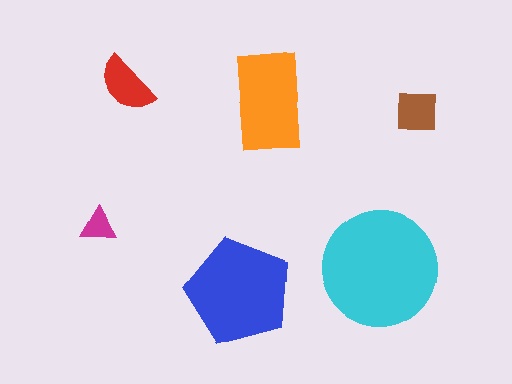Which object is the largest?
The cyan circle.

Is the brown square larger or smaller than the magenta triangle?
Larger.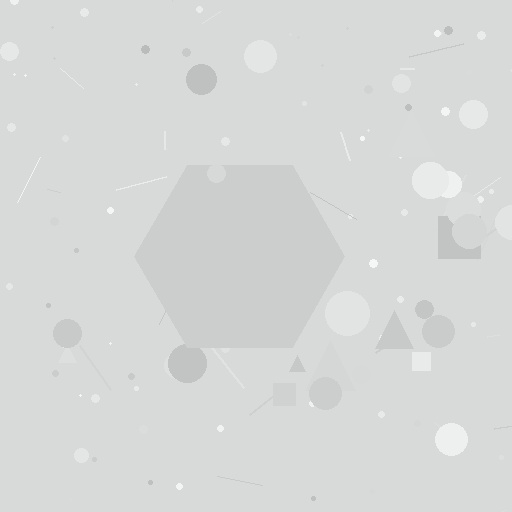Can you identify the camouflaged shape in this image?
The camouflaged shape is a hexagon.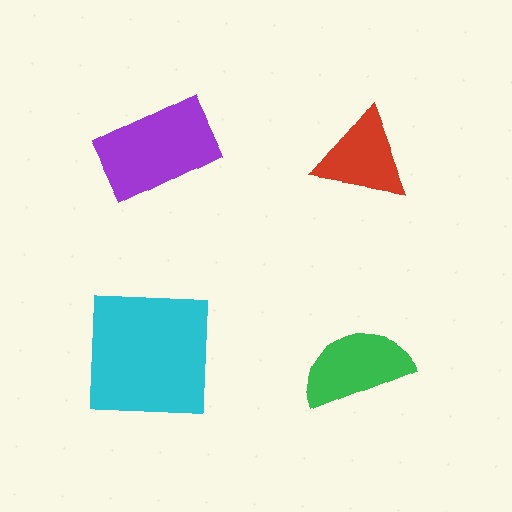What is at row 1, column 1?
A purple rectangle.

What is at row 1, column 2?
A red triangle.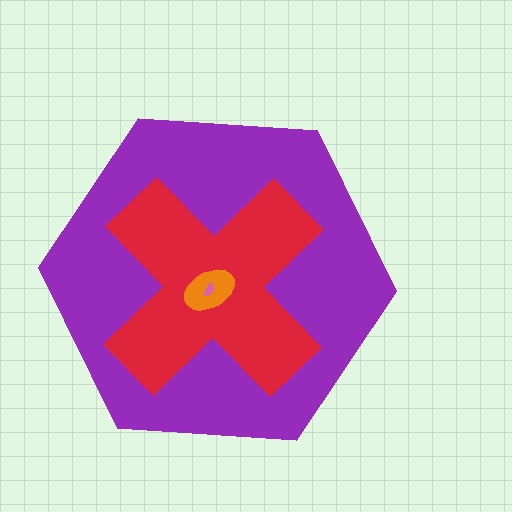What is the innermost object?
The pink semicircle.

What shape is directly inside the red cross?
The orange ellipse.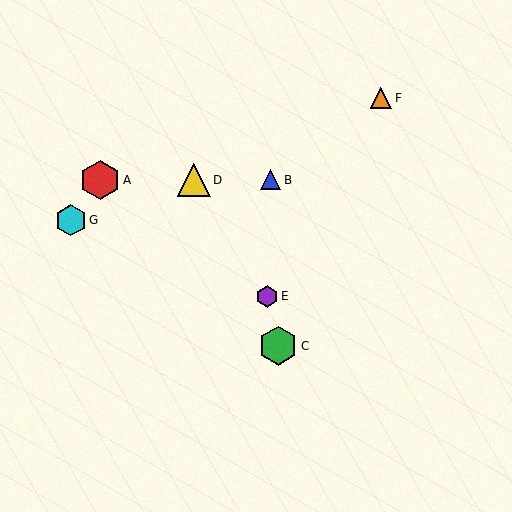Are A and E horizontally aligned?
No, A is at y≈180 and E is at y≈297.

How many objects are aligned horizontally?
3 objects (A, B, D) are aligned horizontally.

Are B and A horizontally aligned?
Yes, both are at y≈180.